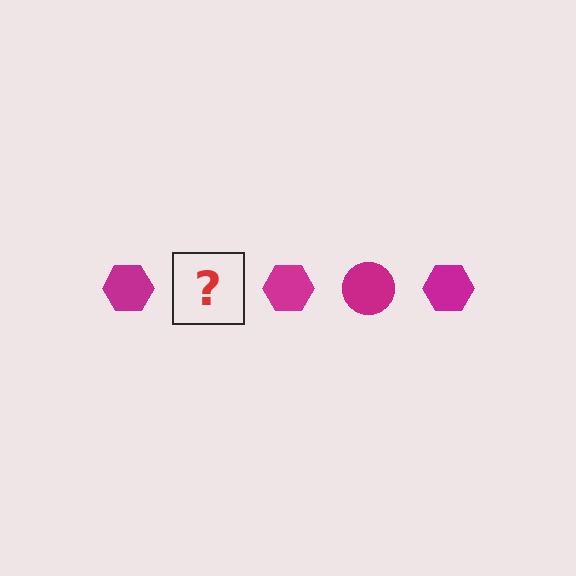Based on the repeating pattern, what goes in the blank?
The blank should be a magenta circle.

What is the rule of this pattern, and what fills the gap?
The rule is that the pattern cycles through hexagon, circle shapes in magenta. The gap should be filled with a magenta circle.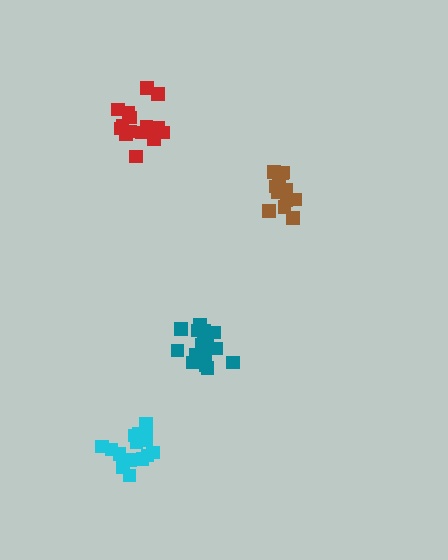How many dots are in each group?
Group 1: 17 dots, Group 2: 15 dots, Group 3: 13 dots, Group 4: 15 dots (60 total).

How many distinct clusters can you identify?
There are 4 distinct clusters.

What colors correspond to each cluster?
The clusters are colored: teal, cyan, brown, red.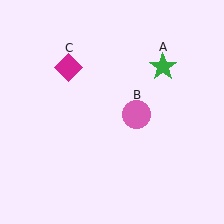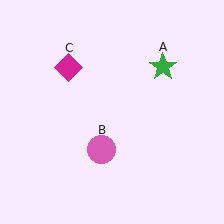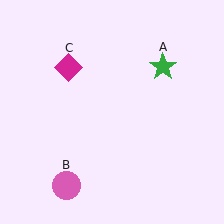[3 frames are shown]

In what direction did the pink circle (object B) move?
The pink circle (object B) moved down and to the left.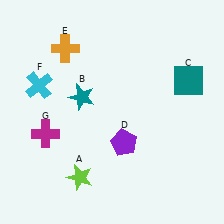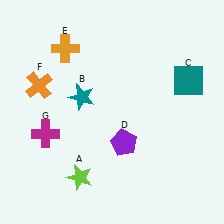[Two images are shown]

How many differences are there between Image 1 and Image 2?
There is 1 difference between the two images.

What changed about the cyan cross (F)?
In Image 1, F is cyan. In Image 2, it changed to orange.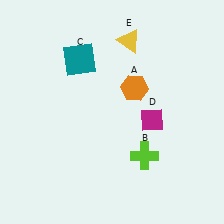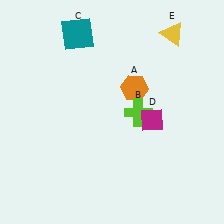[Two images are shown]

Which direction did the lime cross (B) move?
The lime cross (B) moved up.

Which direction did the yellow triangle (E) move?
The yellow triangle (E) moved right.